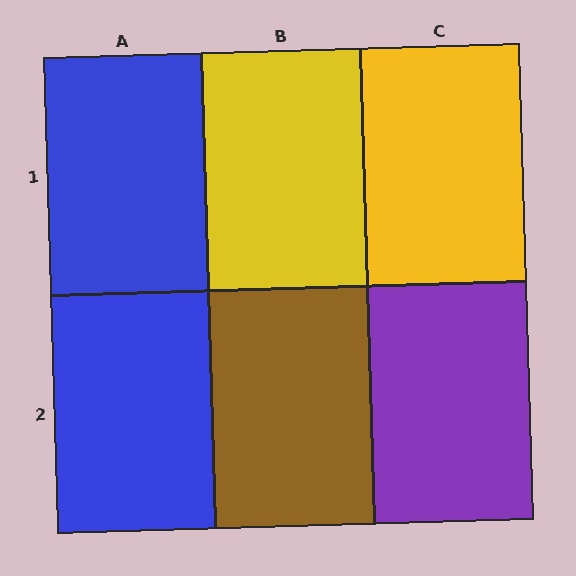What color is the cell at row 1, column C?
Yellow.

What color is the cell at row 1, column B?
Yellow.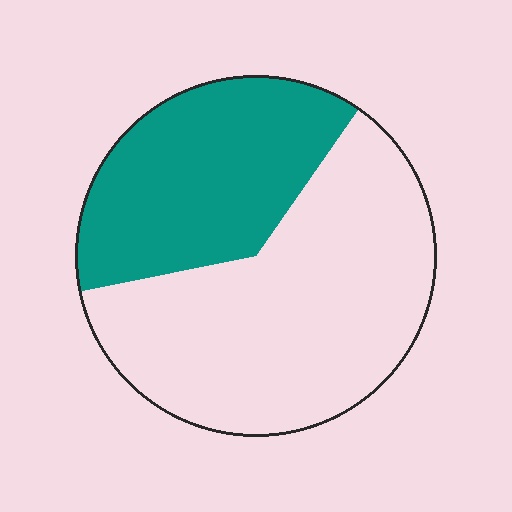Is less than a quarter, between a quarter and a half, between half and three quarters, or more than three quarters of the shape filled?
Between a quarter and a half.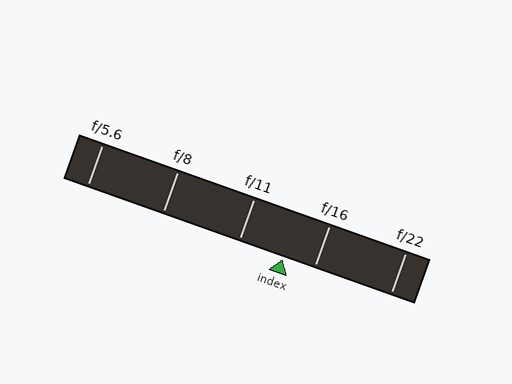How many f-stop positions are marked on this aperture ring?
There are 5 f-stop positions marked.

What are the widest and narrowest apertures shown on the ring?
The widest aperture shown is f/5.6 and the narrowest is f/22.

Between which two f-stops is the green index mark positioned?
The index mark is between f/11 and f/16.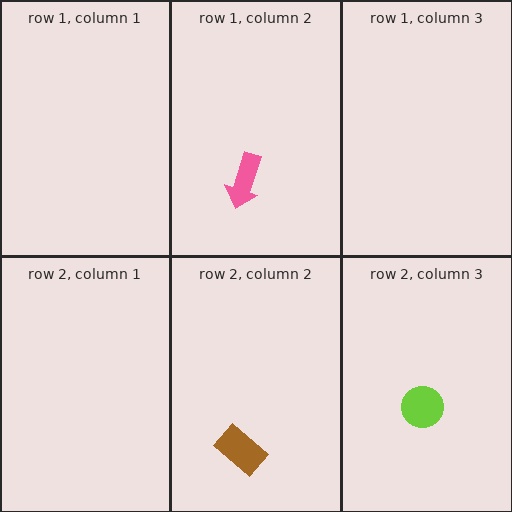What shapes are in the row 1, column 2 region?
The pink arrow.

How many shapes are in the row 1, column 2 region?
1.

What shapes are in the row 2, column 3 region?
The lime circle.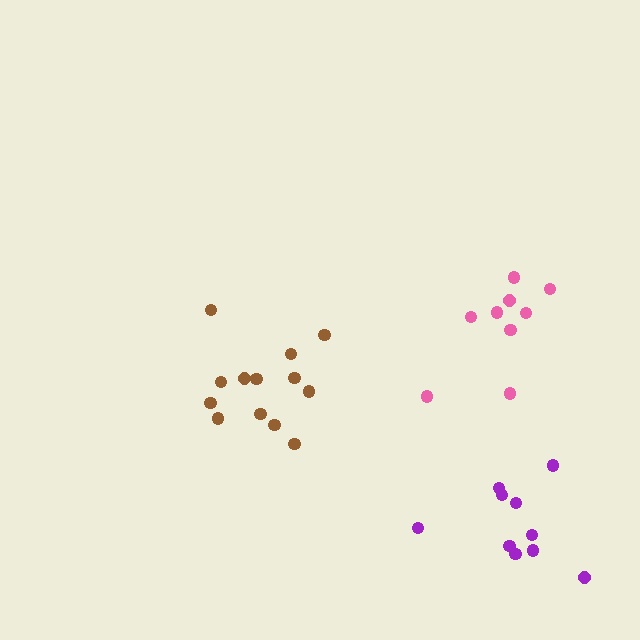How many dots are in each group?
Group 1: 13 dots, Group 2: 9 dots, Group 3: 10 dots (32 total).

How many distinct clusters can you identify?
There are 3 distinct clusters.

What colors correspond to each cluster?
The clusters are colored: brown, pink, purple.